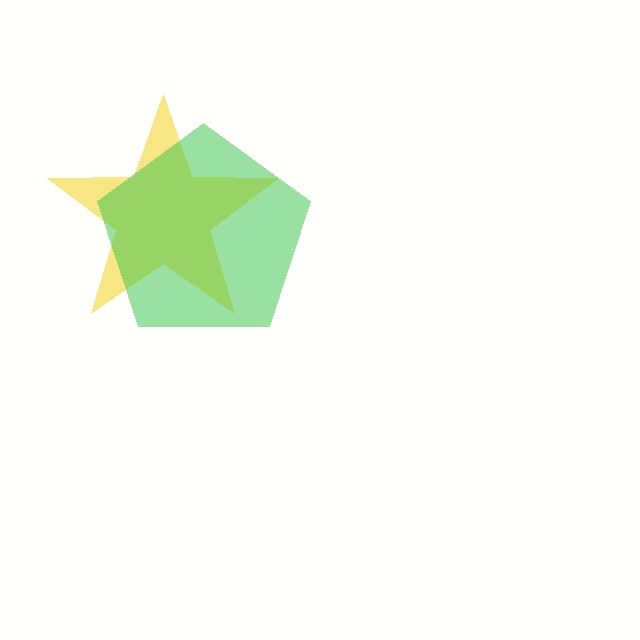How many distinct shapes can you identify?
There are 2 distinct shapes: a yellow star, a green pentagon.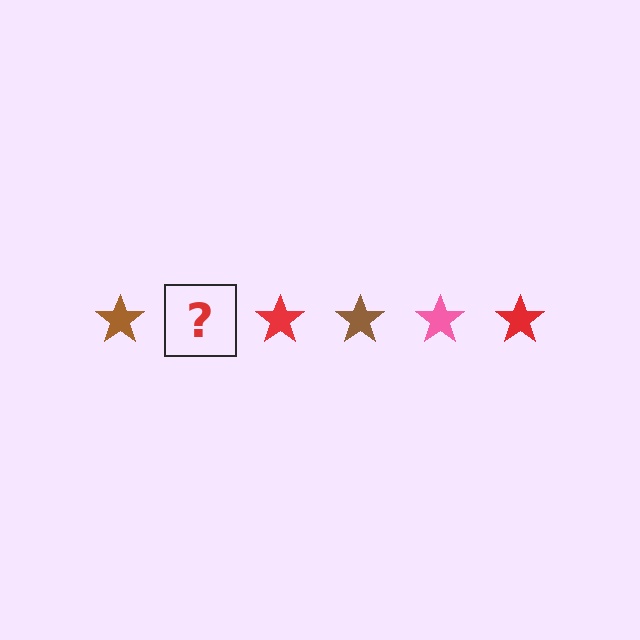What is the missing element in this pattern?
The missing element is a pink star.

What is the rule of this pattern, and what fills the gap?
The rule is that the pattern cycles through brown, pink, red stars. The gap should be filled with a pink star.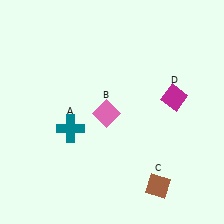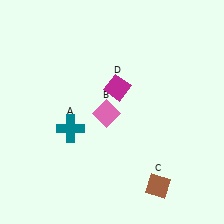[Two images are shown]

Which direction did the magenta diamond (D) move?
The magenta diamond (D) moved left.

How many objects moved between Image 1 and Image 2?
1 object moved between the two images.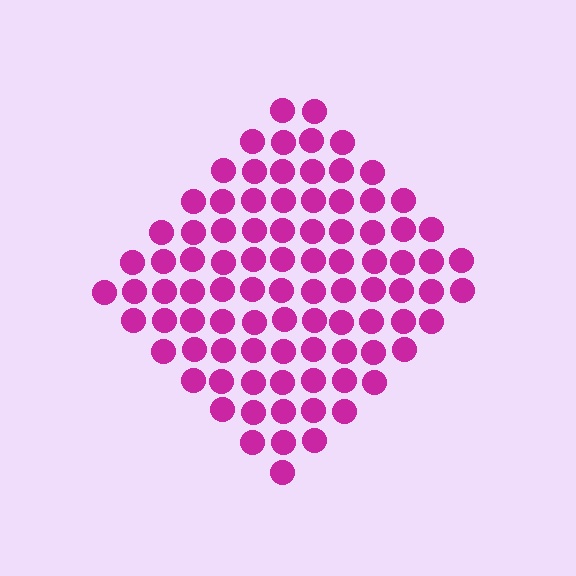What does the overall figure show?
The overall figure shows a diamond.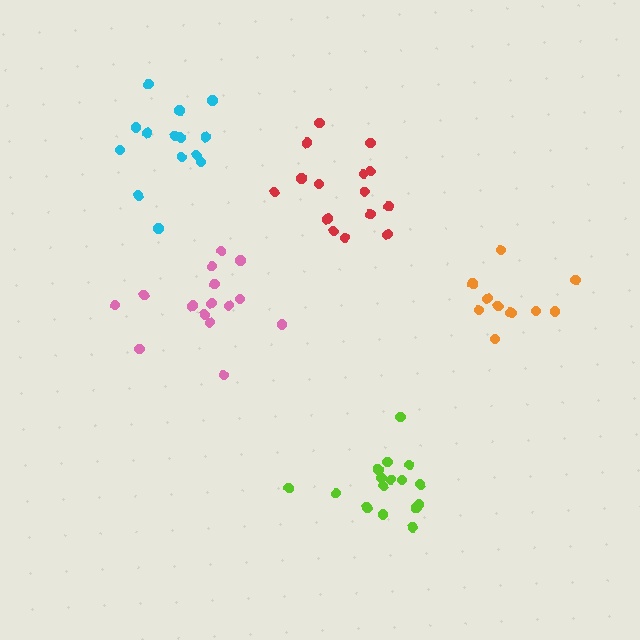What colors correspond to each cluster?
The clusters are colored: orange, red, pink, lime, cyan.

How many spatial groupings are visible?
There are 5 spatial groupings.